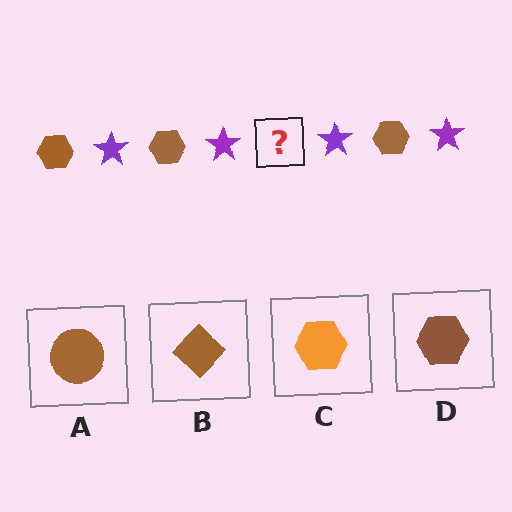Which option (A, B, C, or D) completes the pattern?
D.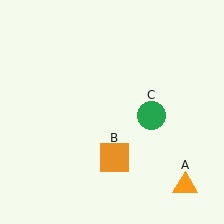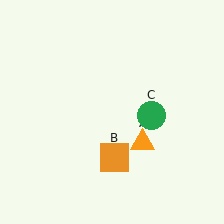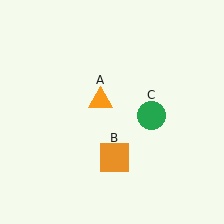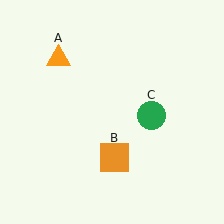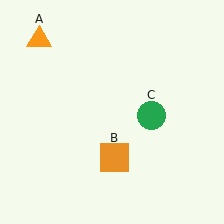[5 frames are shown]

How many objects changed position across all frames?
1 object changed position: orange triangle (object A).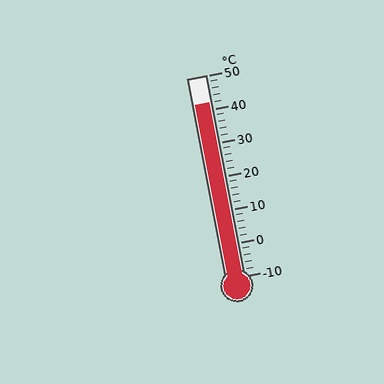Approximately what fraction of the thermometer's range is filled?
The thermometer is filled to approximately 85% of its range.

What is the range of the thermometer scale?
The thermometer scale ranges from -10°C to 50°C.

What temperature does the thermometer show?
The thermometer shows approximately 42°C.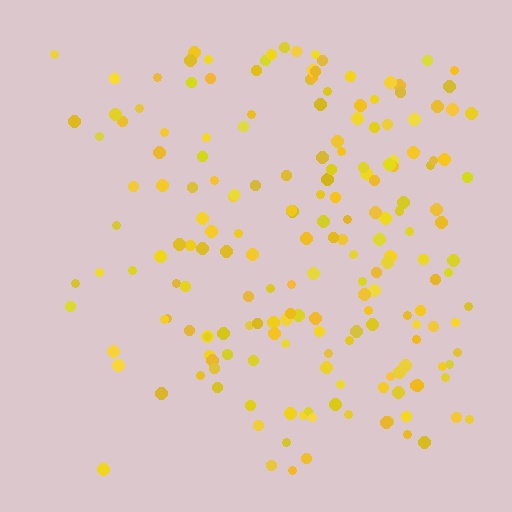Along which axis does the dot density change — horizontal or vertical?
Horizontal.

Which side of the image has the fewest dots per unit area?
The left.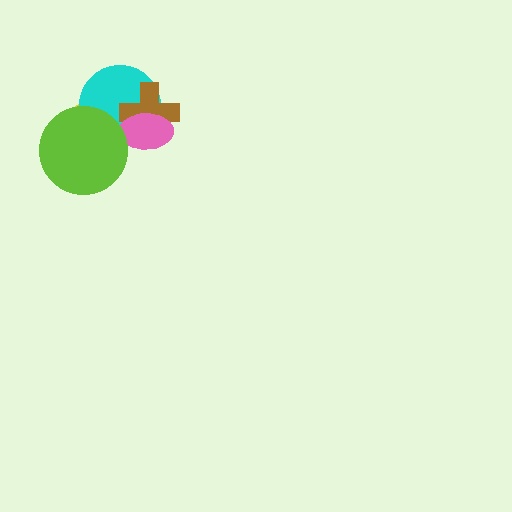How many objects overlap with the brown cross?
3 objects overlap with the brown cross.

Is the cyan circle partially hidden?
Yes, it is partially covered by another shape.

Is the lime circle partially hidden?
No, no other shape covers it.